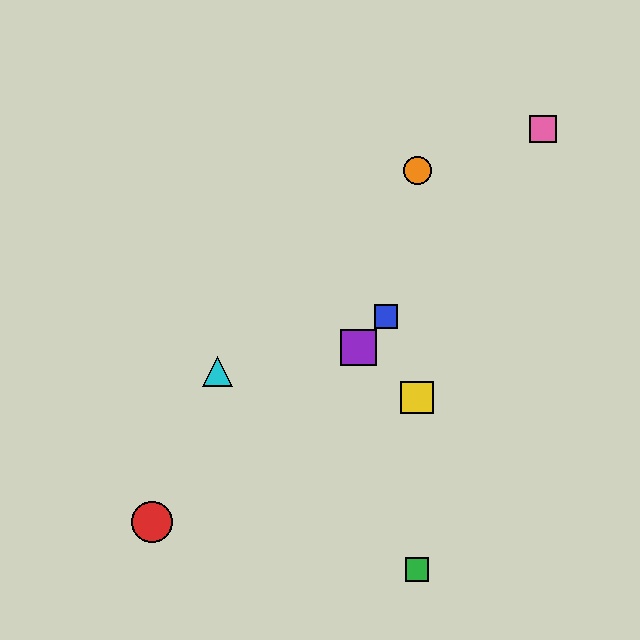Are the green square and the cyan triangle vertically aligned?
No, the green square is at x≈417 and the cyan triangle is at x≈217.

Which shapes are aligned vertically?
The green square, the yellow square, the orange circle are aligned vertically.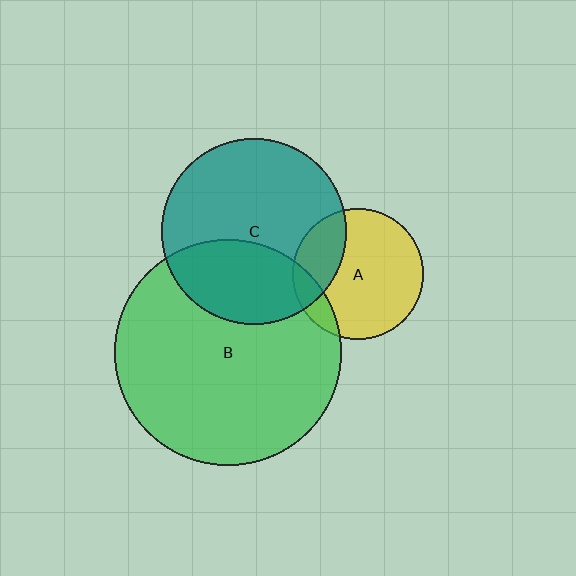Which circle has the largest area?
Circle B (green).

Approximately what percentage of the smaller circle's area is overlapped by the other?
Approximately 35%.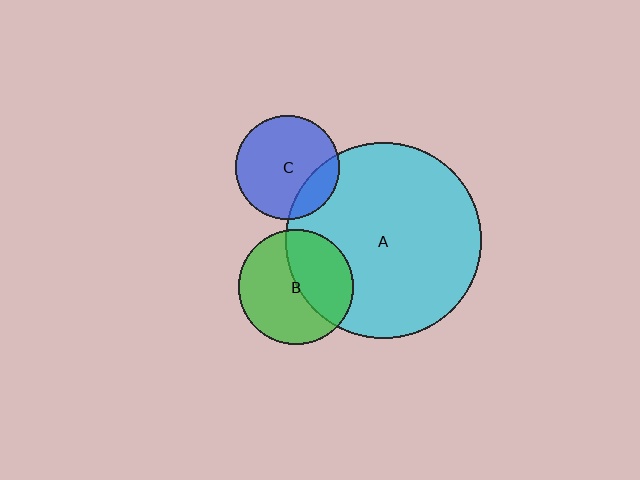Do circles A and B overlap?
Yes.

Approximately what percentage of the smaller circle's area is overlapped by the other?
Approximately 45%.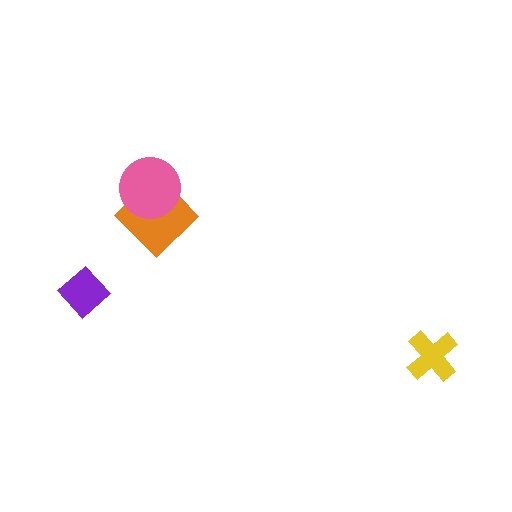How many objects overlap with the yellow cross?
0 objects overlap with the yellow cross.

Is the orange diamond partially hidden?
Yes, it is partially covered by another shape.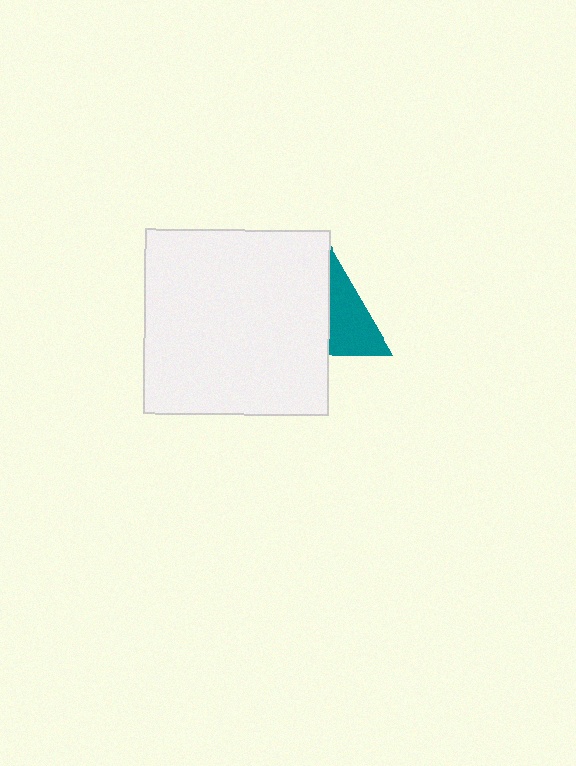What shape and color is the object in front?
The object in front is a white square.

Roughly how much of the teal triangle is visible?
A small part of it is visible (roughly 45%).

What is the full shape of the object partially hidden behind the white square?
The partially hidden object is a teal triangle.